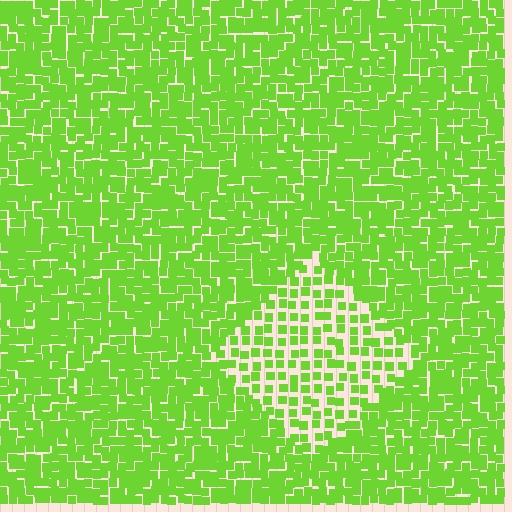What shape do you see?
I see a diamond.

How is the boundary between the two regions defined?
The boundary is defined by a change in element density (approximately 2.0x ratio). All elements are the same color, size, and shape.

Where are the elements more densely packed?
The elements are more densely packed outside the diamond boundary.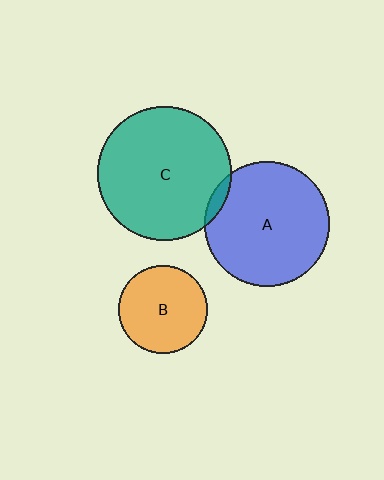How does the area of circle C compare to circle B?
Approximately 2.3 times.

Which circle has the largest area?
Circle C (teal).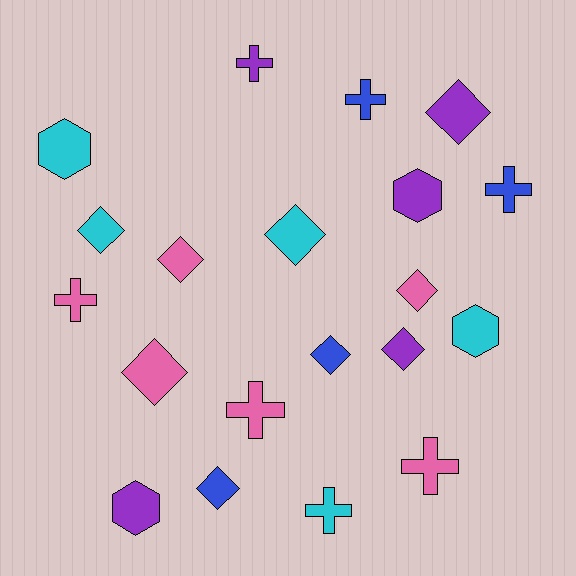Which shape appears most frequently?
Diamond, with 9 objects.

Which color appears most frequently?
Pink, with 6 objects.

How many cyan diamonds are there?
There are 2 cyan diamonds.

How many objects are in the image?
There are 20 objects.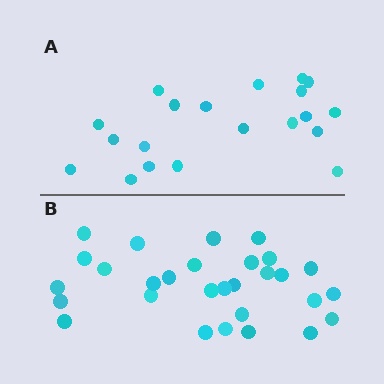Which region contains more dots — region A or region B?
Region B (the bottom region) has more dots.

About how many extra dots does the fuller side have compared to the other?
Region B has roughly 8 or so more dots than region A.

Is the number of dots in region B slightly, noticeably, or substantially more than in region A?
Region B has substantially more. The ratio is roughly 1.4 to 1.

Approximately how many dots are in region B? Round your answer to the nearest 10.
About 30 dots. (The exact count is 29, which rounds to 30.)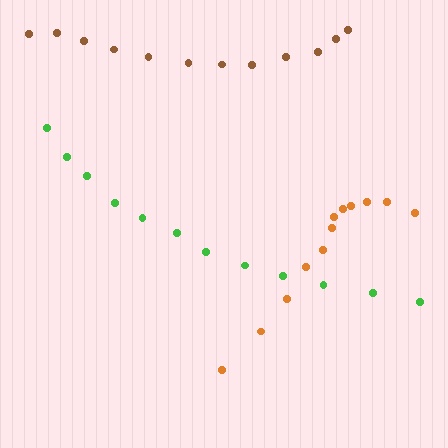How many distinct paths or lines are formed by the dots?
There are 3 distinct paths.